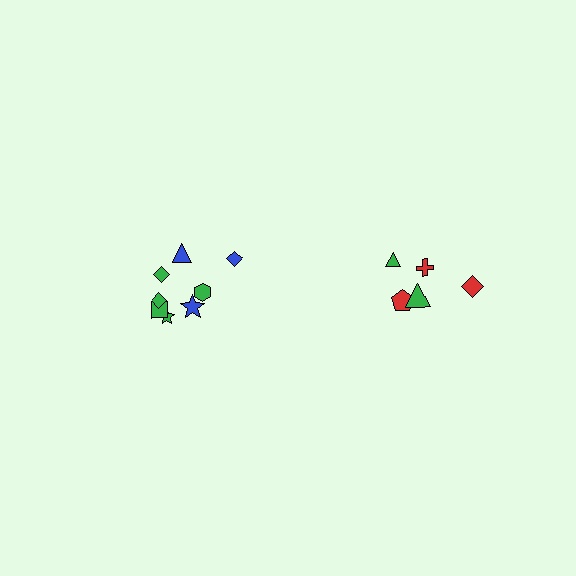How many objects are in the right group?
There are 5 objects.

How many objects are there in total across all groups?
There are 13 objects.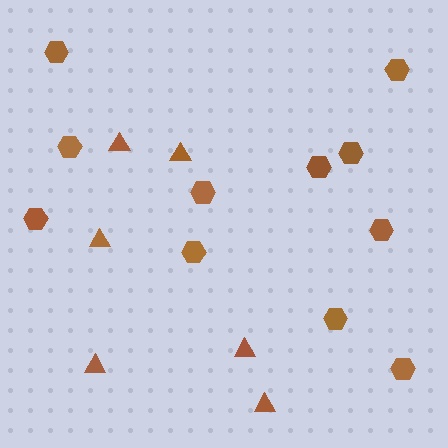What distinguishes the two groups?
There are 2 groups: one group of hexagons (11) and one group of triangles (6).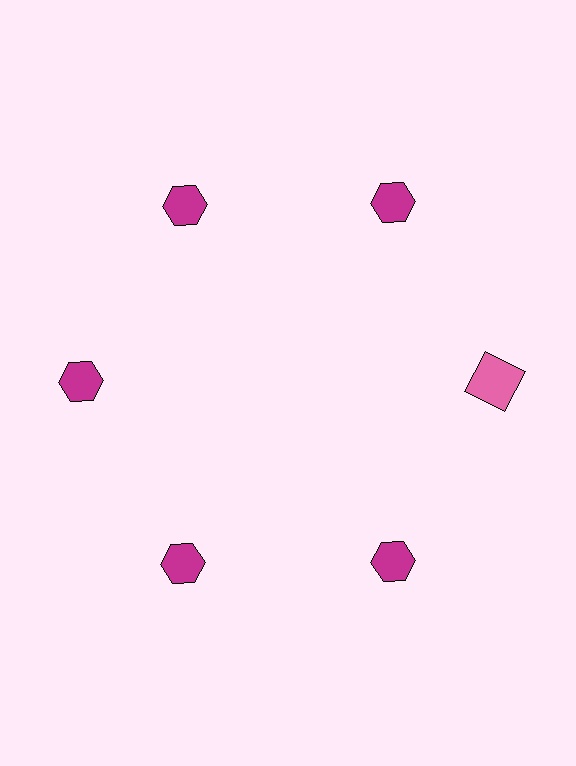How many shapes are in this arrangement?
There are 6 shapes arranged in a ring pattern.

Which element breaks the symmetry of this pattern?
The pink square at roughly the 3 o'clock position breaks the symmetry. All other shapes are magenta hexagons.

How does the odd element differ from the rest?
It differs in both color (pink instead of magenta) and shape (square instead of hexagon).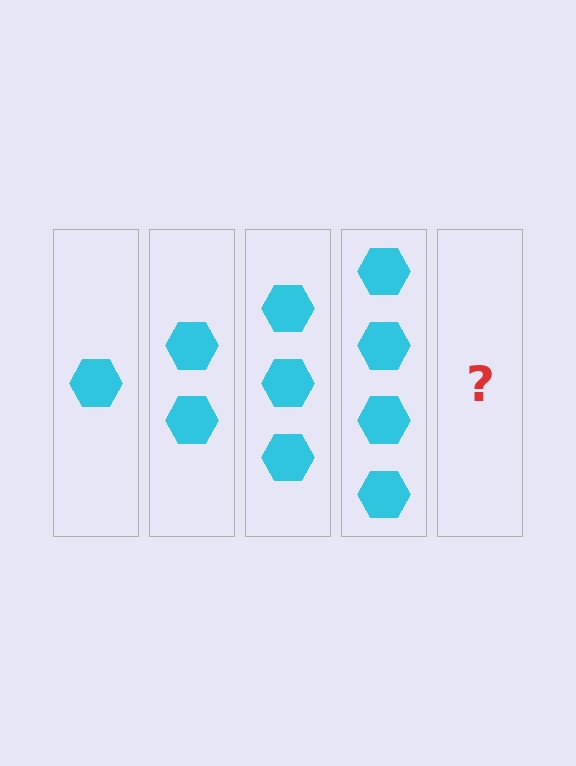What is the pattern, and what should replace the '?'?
The pattern is that each step adds one more hexagon. The '?' should be 5 hexagons.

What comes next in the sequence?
The next element should be 5 hexagons.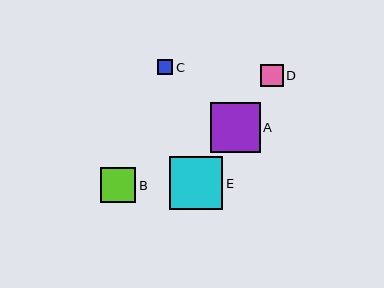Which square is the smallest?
Square C is the smallest with a size of approximately 15 pixels.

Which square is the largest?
Square E is the largest with a size of approximately 53 pixels.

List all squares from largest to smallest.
From largest to smallest: E, A, B, D, C.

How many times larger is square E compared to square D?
Square E is approximately 2.4 times the size of square D.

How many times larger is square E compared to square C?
Square E is approximately 3.5 times the size of square C.